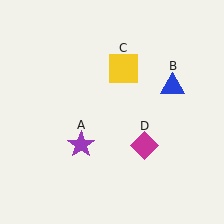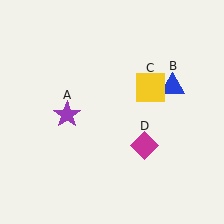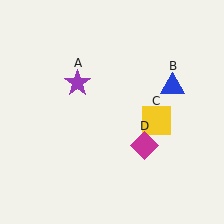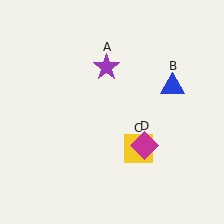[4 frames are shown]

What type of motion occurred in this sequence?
The purple star (object A), yellow square (object C) rotated clockwise around the center of the scene.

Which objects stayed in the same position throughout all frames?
Blue triangle (object B) and magenta diamond (object D) remained stationary.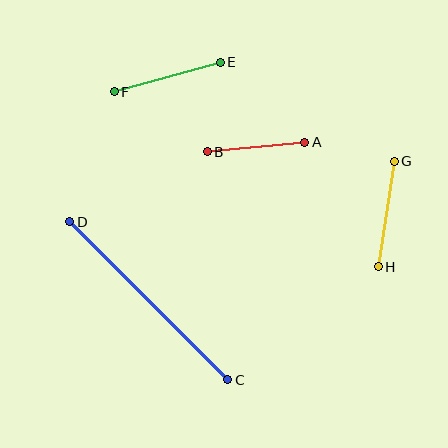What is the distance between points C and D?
The distance is approximately 223 pixels.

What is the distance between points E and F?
The distance is approximately 110 pixels.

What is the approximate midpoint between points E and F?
The midpoint is at approximately (167, 77) pixels.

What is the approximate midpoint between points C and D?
The midpoint is at approximately (149, 301) pixels.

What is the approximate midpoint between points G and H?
The midpoint is at approximately (386, 214) pixels.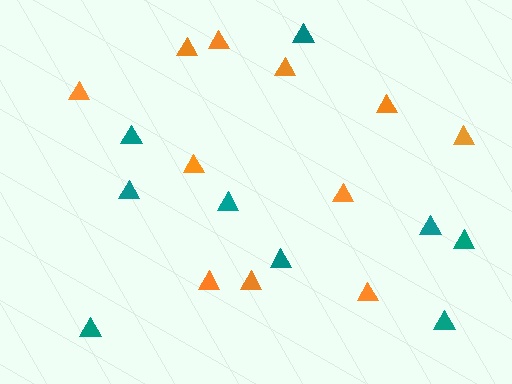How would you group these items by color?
There are 2 groups: one group of orange triangles (11) and one group of teal triangles (9).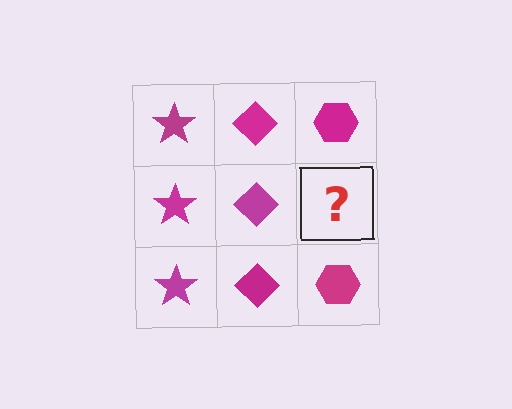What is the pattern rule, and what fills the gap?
The rule is that each column has a consistent shape. The gap should be filled with a magenta hexagon.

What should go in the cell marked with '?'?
The missing cell should contain a magenta hexagon.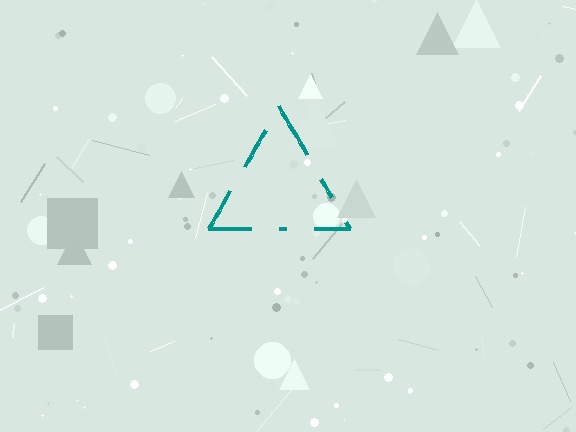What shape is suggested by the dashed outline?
The dashed outline suggests a triangle.